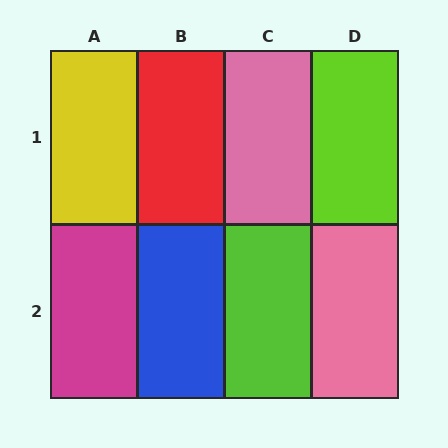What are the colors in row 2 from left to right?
Magenta, blue, lime, pink.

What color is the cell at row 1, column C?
Pink.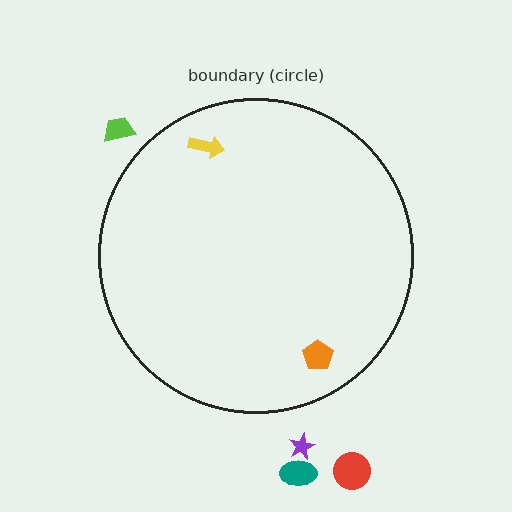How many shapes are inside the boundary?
2 inside, 4 outside.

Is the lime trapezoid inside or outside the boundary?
Outside.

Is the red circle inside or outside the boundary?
Outside.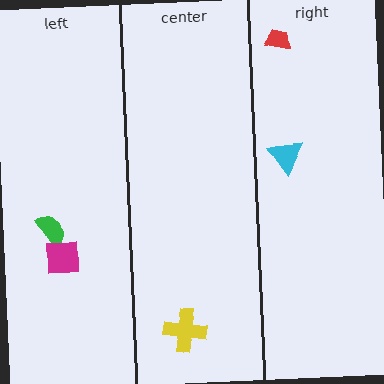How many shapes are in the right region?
2.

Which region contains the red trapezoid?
The right region.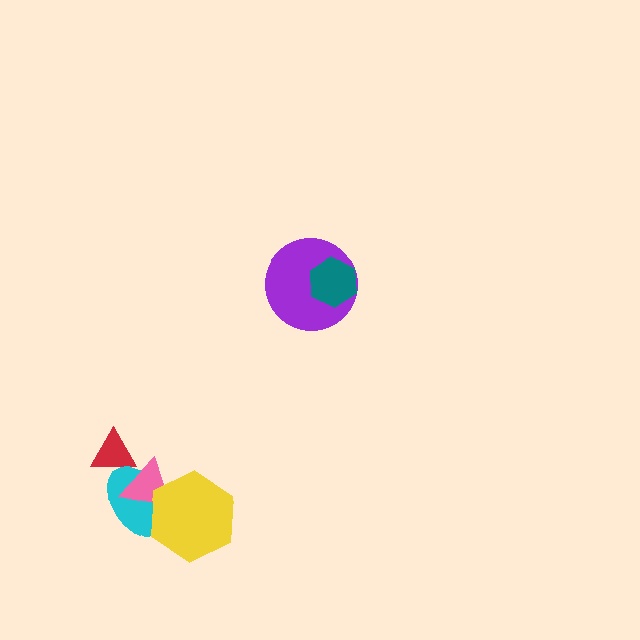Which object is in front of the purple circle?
The teal hexagon is in front of the purple circle.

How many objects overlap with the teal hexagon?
1 object overlaps with the teal hexagon.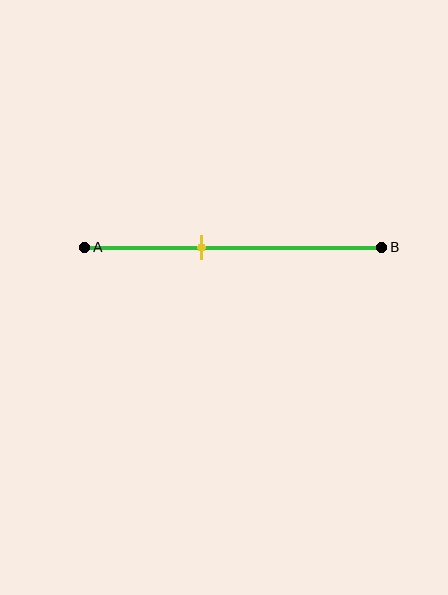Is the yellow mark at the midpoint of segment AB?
No, the mark is at about 40% from A, not at the 50% midpoint.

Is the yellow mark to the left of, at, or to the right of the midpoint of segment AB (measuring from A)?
The yellow mark is to the left of the midpoint of segment AB.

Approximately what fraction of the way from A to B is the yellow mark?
The yellow mark is approximately 40% of the way from A to B.